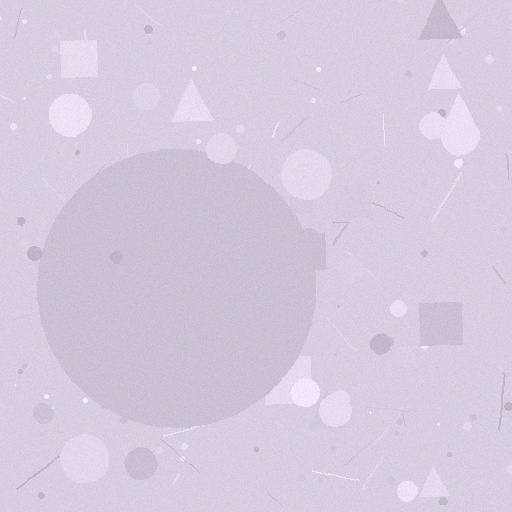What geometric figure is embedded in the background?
A circle is embedded in the background.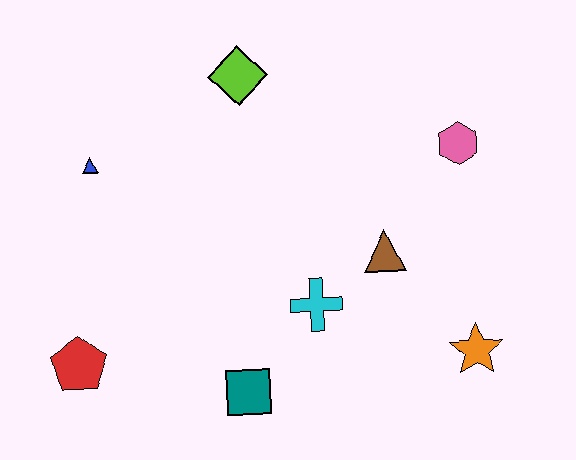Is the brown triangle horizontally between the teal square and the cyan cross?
No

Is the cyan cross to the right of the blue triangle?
Yes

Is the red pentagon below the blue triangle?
Yes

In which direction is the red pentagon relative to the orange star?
The red pentagon is to the left of the orange star.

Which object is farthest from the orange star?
The blue triangle is farthest from the orange star.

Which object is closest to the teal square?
The cyan cross is closest to the teal square.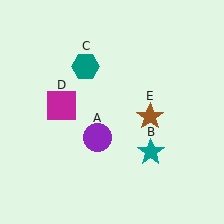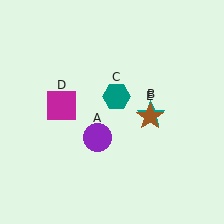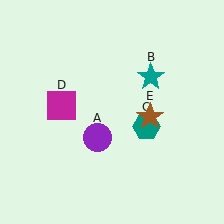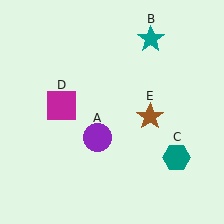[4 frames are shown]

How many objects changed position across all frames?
2 objects changed position: teal star (object B), teal hexagon (object C).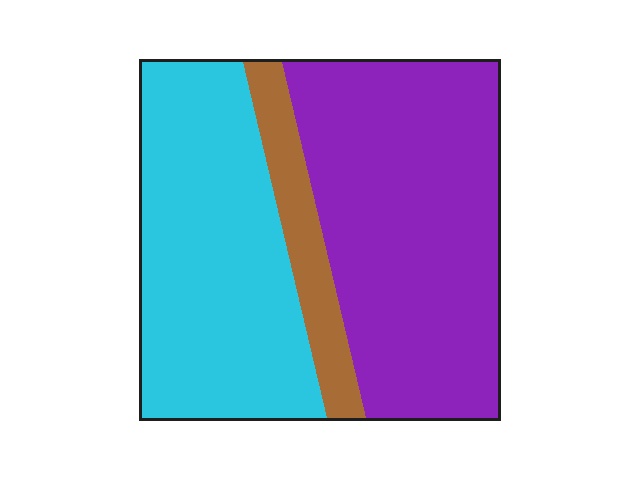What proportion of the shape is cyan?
Cyan takes up about two fifths (2/5) of the shape.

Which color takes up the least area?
Brown, at roughly 10%.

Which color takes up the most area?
Purple, at roughly 50%.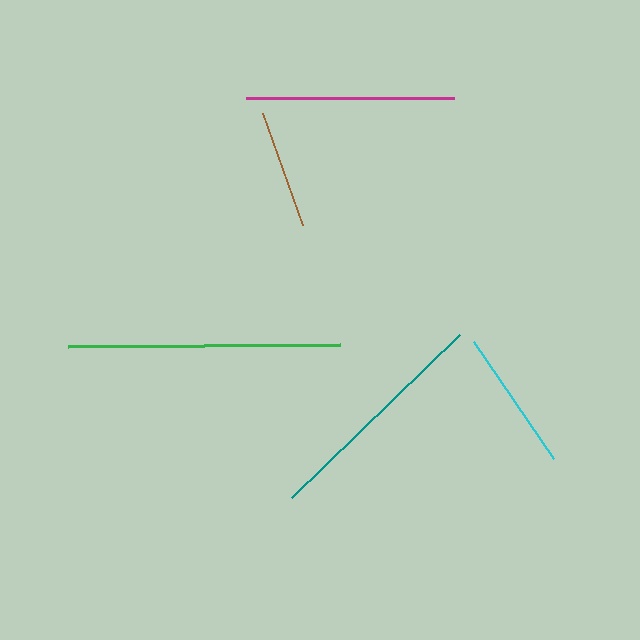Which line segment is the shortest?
The brown line is the shortest at approximately 120 pixels.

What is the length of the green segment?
The green segment is approximately 273 pixels long.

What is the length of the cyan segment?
The cyan segment is approximately 142 pixels long.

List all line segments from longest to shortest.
From longest to shortest: green, teal, magenta, cyan, brown.